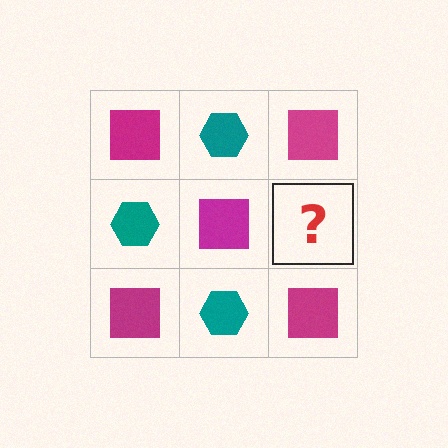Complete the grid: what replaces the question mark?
The question mark should be replaced with a teal hexagon.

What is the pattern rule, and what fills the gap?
The rule is that it alternates magenta square and teal hexagon in a checkerboard pattern. The gap should be filled with a teal hexagon.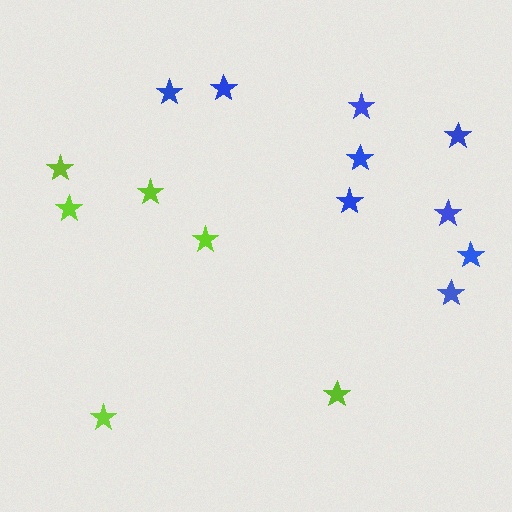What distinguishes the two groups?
There are 2 groups: one group of blue stars (9) and one group of lime stars (6).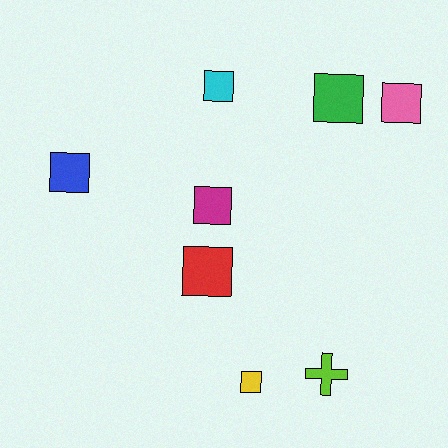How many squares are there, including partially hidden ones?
There are 7 squares.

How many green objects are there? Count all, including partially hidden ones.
There is 1 green object.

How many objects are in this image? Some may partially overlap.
There are 8 objects.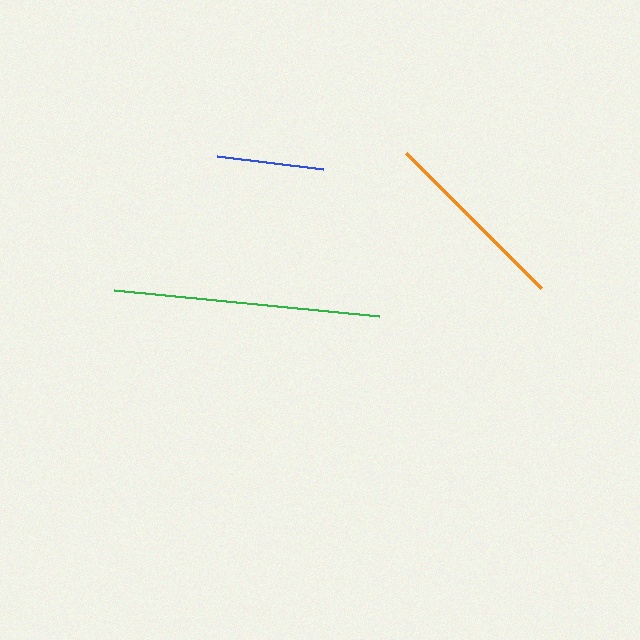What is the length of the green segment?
The green segment is approximately 267 pixels long.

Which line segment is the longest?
The green line is the longest at approximately 267 pixels.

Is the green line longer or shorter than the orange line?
The green line is longer than the orange line.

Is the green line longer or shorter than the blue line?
The green line is longer than the blue line.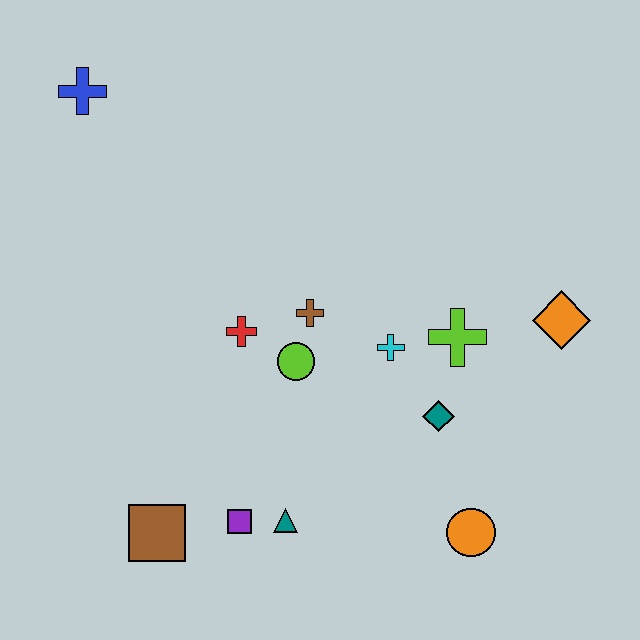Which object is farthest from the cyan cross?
The blue cross is farthest from the cyan cross.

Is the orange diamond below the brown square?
No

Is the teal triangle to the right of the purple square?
Yes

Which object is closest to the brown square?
The purple square is closest to the brown square.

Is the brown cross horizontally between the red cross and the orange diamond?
Yes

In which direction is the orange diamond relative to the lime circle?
The orange diamond is to the right of the lime circle.